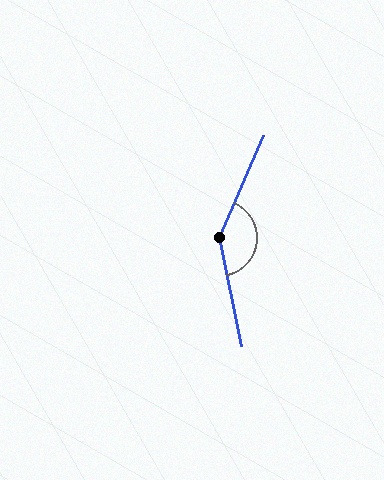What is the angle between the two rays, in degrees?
Approximately 145 degrees.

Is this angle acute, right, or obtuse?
It is obtuse.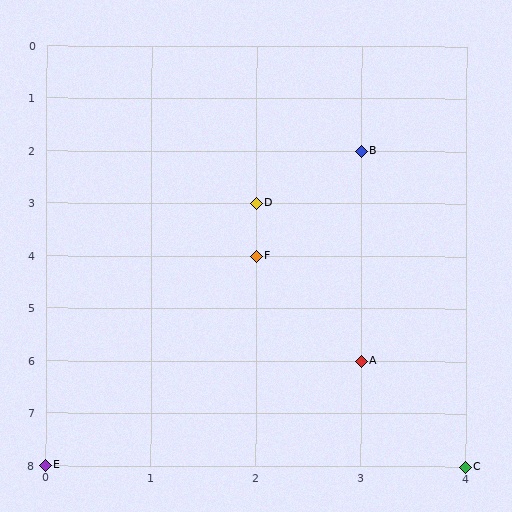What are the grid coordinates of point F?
Point F is at grid coordinates (2, 4).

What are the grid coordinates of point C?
Point C is at grid coordinates (4, 8).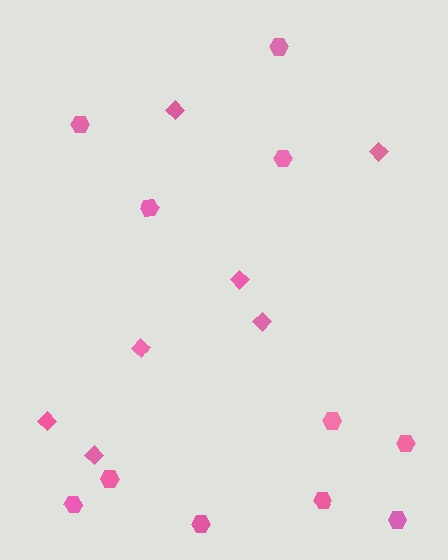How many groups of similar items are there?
There are 2 groups: one group of hexagons (11) and one group of diamonds (7).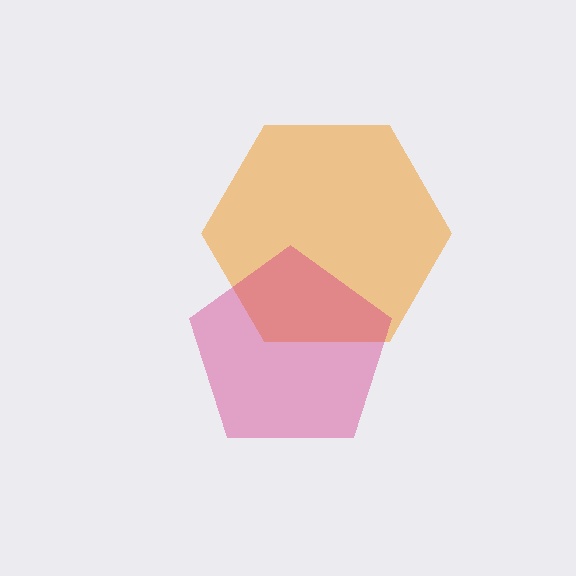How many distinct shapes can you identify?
There are 2 distinct shapes: an orange hexagon, a magenta pentagon.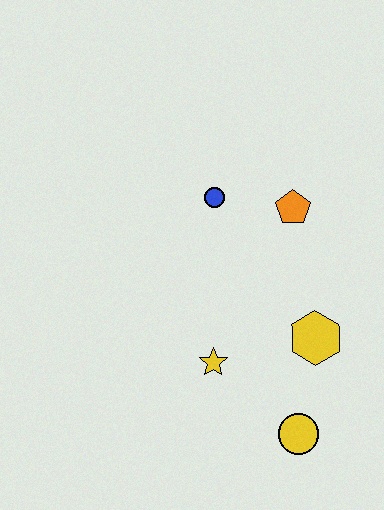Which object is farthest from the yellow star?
The orange pentagon is farthest from the yellow star.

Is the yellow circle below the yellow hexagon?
Yes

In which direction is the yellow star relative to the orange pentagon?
The yellow star is below the orange pentagon.